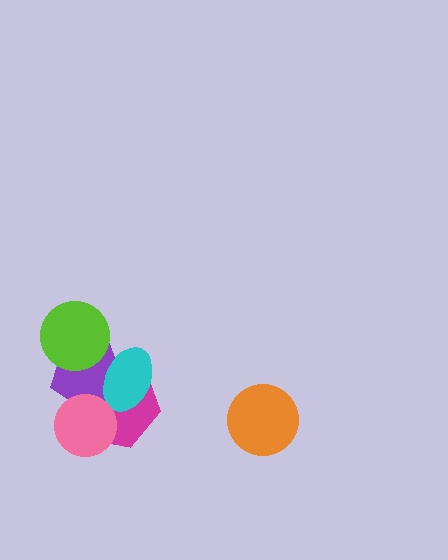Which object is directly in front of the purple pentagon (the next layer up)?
The lime circle is directly in front of the purple pentagon.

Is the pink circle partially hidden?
No, no other shape covers it.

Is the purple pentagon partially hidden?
Yes, it is partially covered by another shape.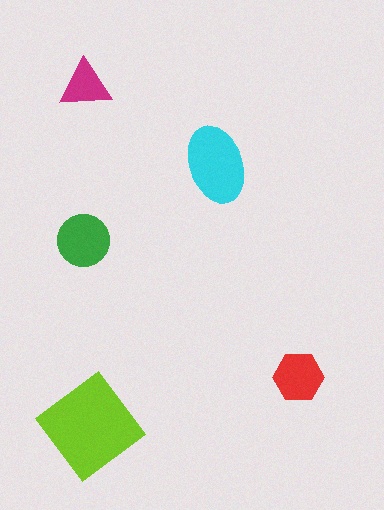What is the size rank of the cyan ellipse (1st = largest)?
2nd.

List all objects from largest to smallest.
The lime diamond, the cyan ellipse, the green circle, the red hexagon, the magenta triangle.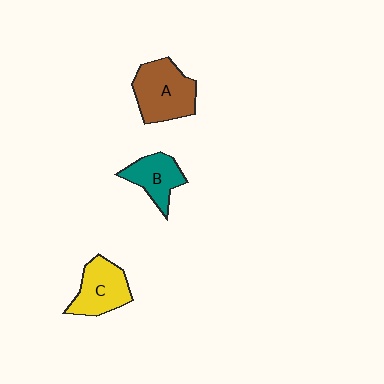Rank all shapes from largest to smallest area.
From largest to smallest: A (brown), C (yellow), B (teal).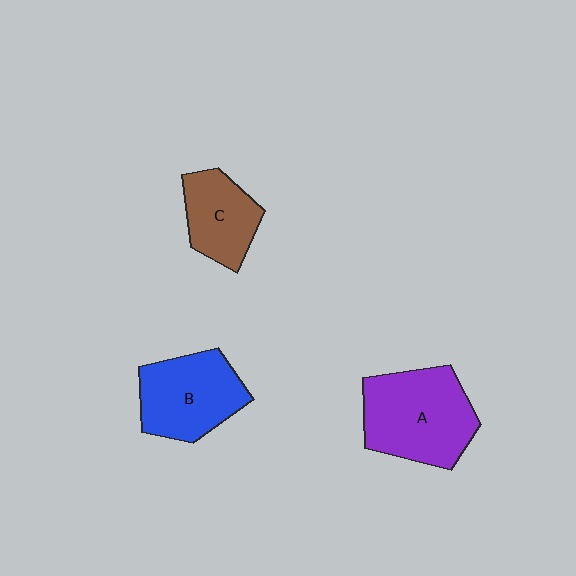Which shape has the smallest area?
Shape C (brown).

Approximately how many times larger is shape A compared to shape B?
Approximately 1.2 times.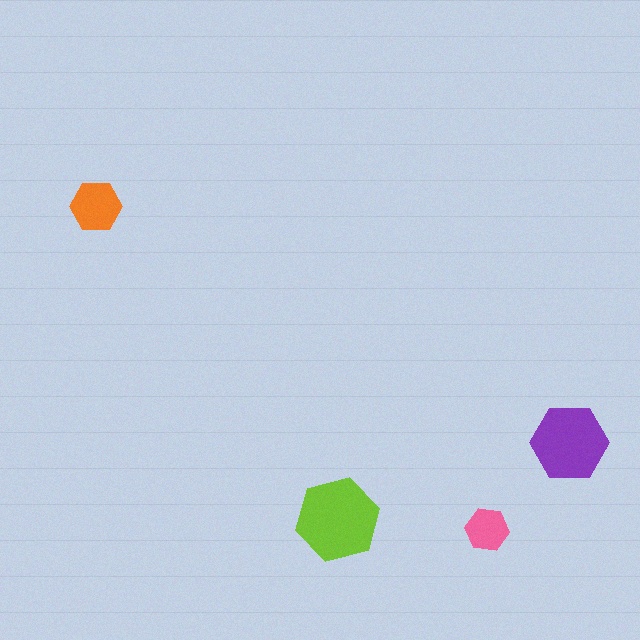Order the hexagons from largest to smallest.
the lime one, the purple one, the orange one, the pink one.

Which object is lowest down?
The pink hexagon is bottommost.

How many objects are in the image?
There are 4 objects in the image.